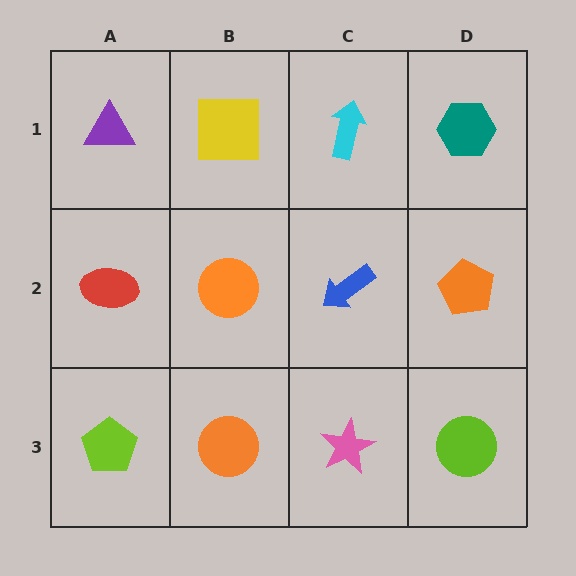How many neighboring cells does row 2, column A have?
3.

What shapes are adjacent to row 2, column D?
A teal hexagon (row 1, column D), a lime circle (row 3, column D), a blue arrow (row 2, column C).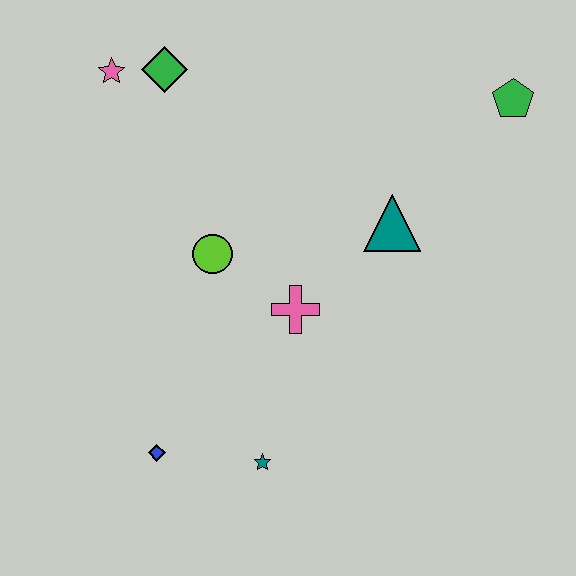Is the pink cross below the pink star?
Yes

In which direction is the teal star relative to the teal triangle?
The teal star is below the teal triangle.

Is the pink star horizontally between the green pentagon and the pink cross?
No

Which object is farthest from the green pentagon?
The blue diamond is farthest from the green pentagon.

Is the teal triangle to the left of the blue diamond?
No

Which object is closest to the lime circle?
The pink cross is closest to the lime circle.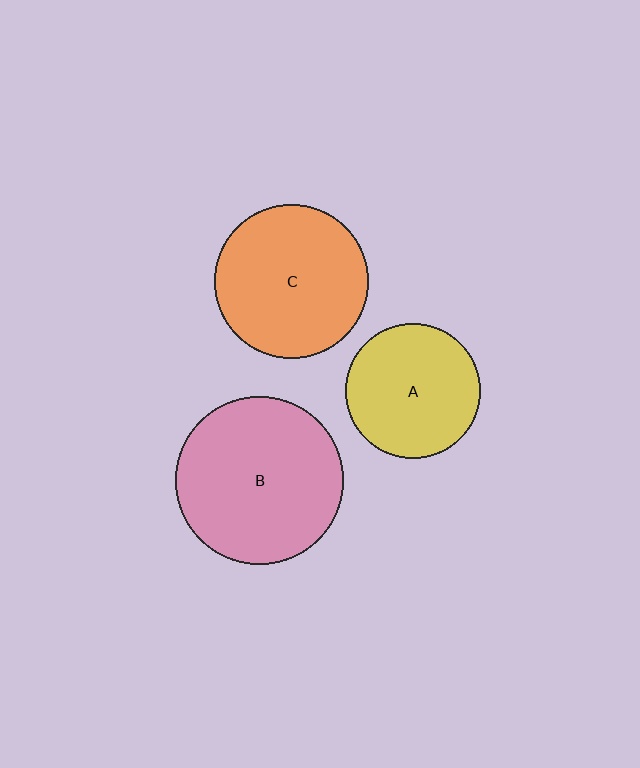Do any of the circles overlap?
No, none of the circles overlap.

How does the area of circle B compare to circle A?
Approximately 1.6 times.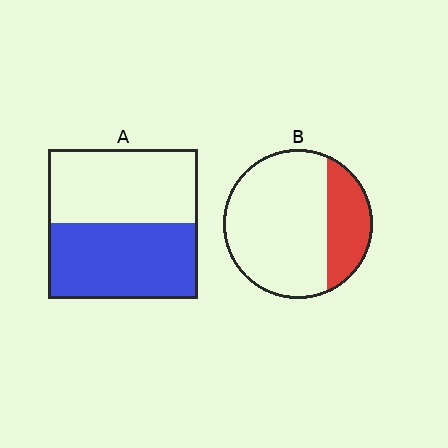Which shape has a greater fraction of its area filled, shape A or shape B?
Shape A.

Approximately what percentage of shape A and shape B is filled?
A is approximately 50% and B is approximately 25%.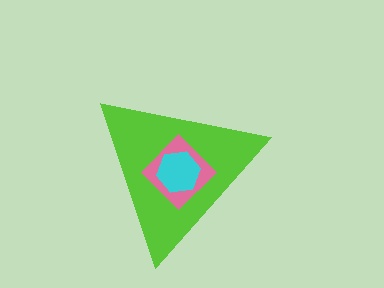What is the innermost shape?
The cyan hexagon.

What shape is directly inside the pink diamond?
The cyan hexagon.